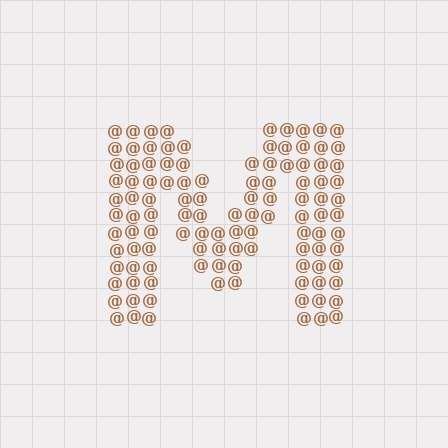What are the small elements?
The small elements are at signs.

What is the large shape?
The large shape is the letter M.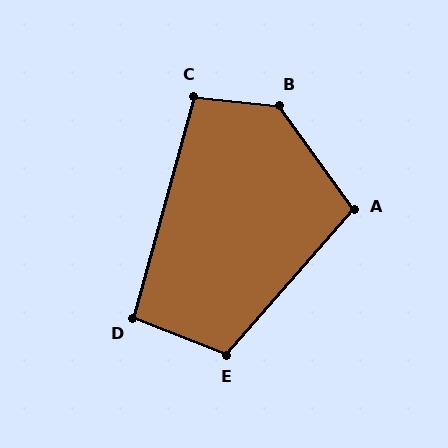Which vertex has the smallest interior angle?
D, at approximately 96 degrees.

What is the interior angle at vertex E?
Approximately 110 degrees (obtuse).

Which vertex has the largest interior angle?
B, at approximately 132 degrees.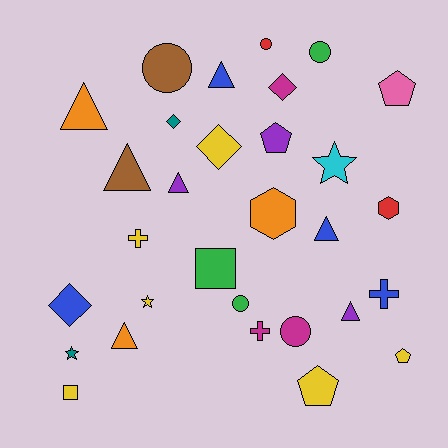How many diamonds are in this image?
There are 4 diamonds.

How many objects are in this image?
There are 30 objects.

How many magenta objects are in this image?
There are 3 magenta objects.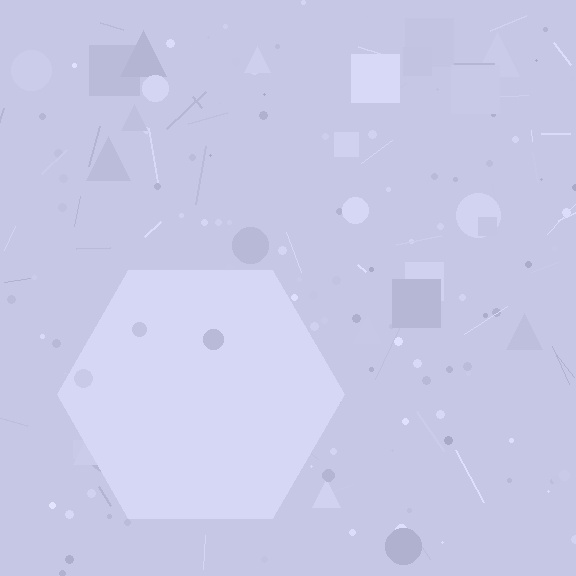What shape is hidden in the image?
A hexagon is hidden in the image.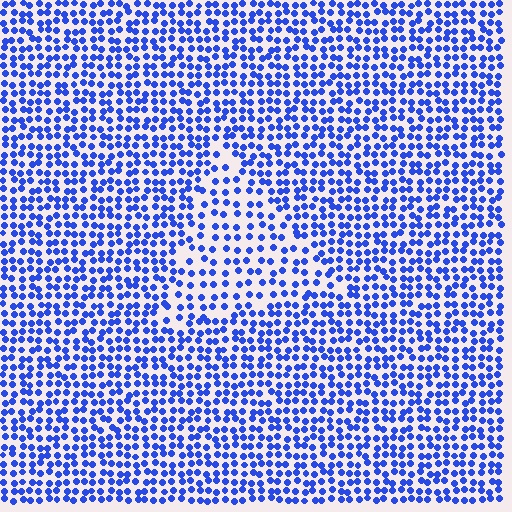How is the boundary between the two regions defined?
The boundary is defined by a change in element density (approximately 1.7x ratio). All elements are the same color, size, and shape.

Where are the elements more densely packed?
The elements are more densely packed outside the triangle boundary.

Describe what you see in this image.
The image contains small blue elements arranged at two different densities. A triangle-shaped region is visible where the elements are less densely packed than the surrounding area.